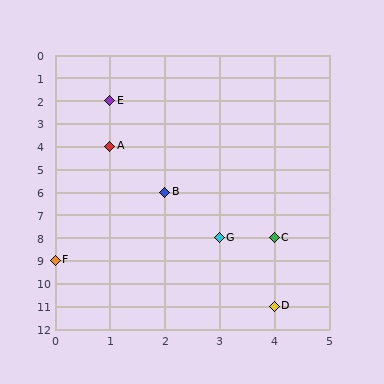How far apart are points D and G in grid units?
Points D and G are 1 column and 3 rows apart (about 3.2 grid units diagonally).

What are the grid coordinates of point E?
Point E is at grid coordinates (1, 2).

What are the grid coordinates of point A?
Point A is at grid coordinates (1, 4).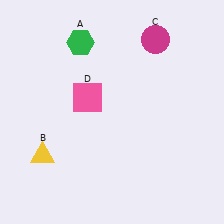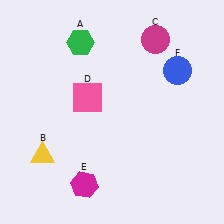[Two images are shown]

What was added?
A magenta hexagon (E), a blue circle (F) were added in Image 2.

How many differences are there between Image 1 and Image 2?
There are 2 differences between the two images.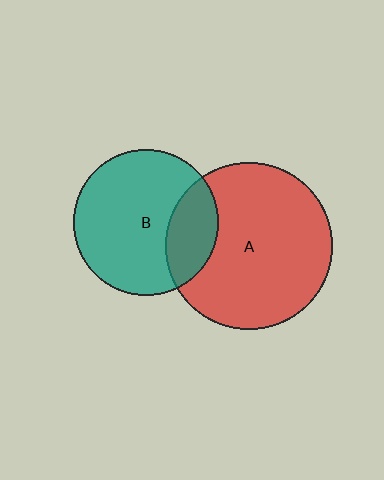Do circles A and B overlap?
Yes.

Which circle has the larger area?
Circle A (red).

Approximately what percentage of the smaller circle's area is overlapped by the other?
Approximately 25%.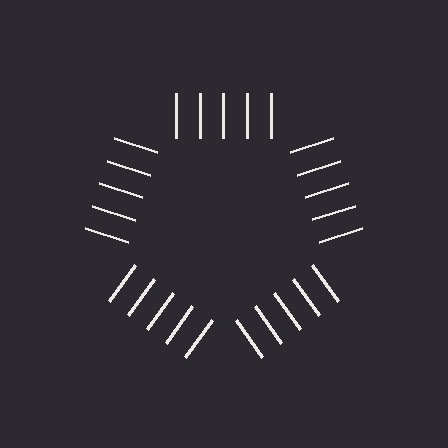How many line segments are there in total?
25 — 5 along each of the 5 edges.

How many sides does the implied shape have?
5 sides — the line-ends trace a pentagon.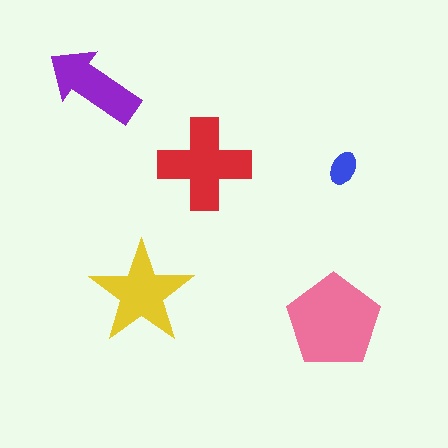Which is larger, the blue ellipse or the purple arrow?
The purple arrow.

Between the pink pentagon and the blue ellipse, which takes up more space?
The pink pentagon.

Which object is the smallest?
The blue ellipse.